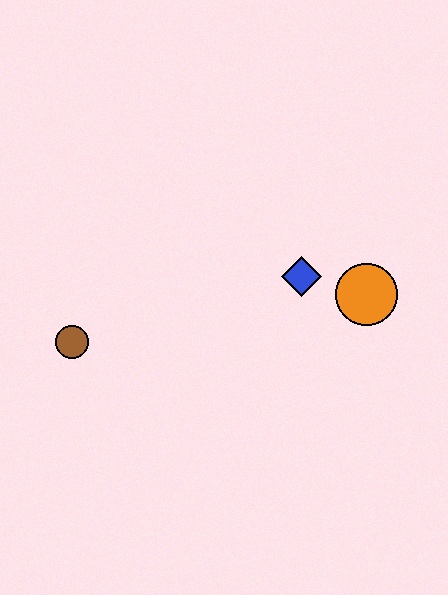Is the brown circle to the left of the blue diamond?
Yes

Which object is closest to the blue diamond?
The orange circle is closest to the blue diamond.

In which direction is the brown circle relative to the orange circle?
The brown circle is to the left of the orange circle.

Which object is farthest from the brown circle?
The orange circle is farthest from the brown circle.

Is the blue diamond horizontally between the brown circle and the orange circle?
Yes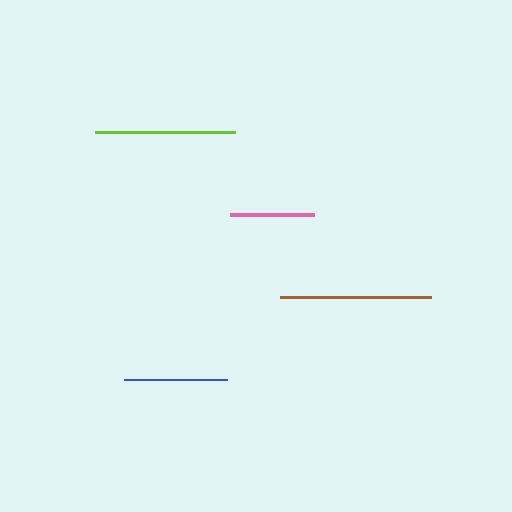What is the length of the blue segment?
The blue segment is approximately 103 pixels long.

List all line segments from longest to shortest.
From longest to shortest: brown, lime, blue, pink.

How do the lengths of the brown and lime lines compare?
The brown and lime lines are approximately the same length.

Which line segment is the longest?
The brown line is the longest at approximately 150 pixels.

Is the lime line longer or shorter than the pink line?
The lime line is longer than the pink line.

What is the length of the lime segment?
The lime segment is approximately 140 pixels long.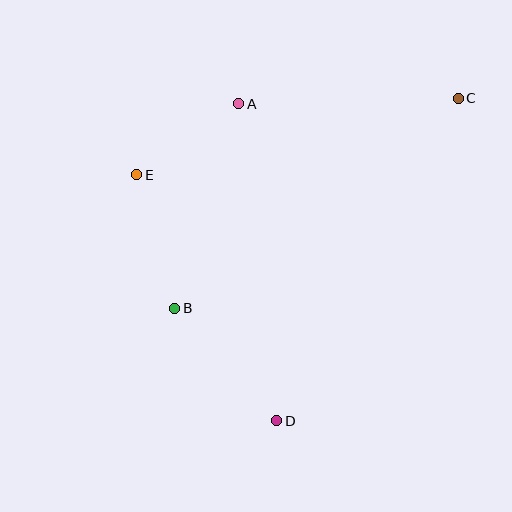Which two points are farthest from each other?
Points C and D are farthest from each other.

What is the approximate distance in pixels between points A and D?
The distance between A and D is approximately 319 pixels.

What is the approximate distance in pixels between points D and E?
The distance between D and E is approximately 283 pixels.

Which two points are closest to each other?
Points A and E are closest to each other.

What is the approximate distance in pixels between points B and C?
The distance between B and C is approximately 353 pixels.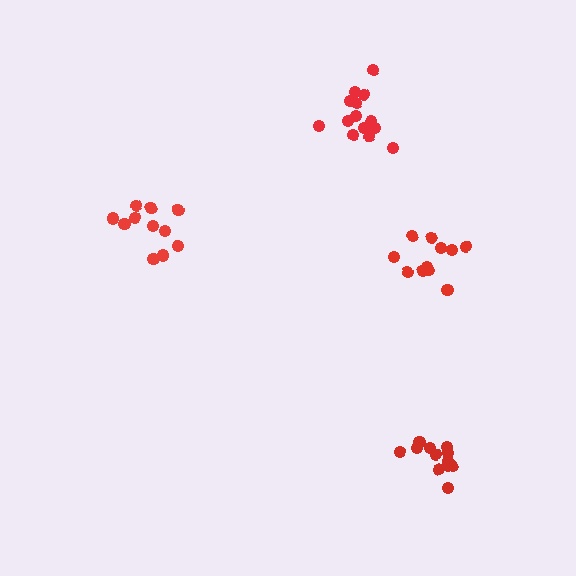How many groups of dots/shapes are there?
There are 4 groups.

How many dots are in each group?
Group 1: 11 dots, Group 2: 13 dots, Group 3: 11 dots, Group 4: 14 dots (49 total).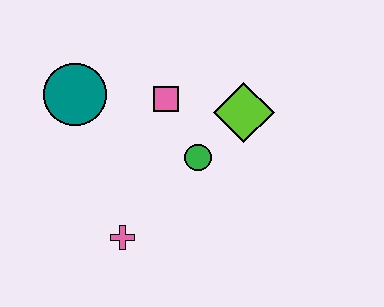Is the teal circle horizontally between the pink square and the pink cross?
No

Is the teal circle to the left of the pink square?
Yes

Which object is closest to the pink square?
The green circle is closest to the pink square.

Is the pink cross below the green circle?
Yes